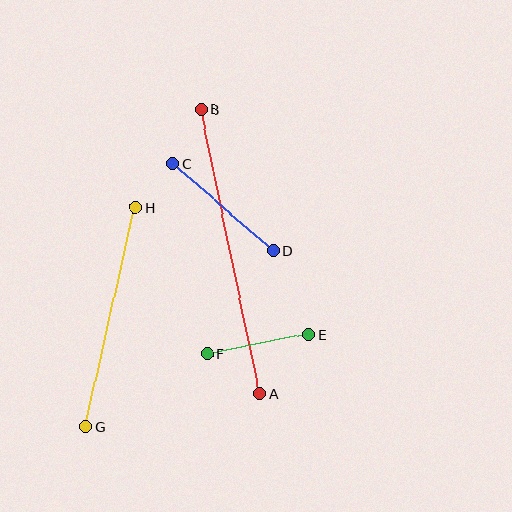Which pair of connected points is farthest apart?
Points A and B are farthest apart.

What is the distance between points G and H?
The distance is approximately 225 pixels.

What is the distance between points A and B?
The distance is approximately 290 pixels.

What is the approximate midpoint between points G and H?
The midpoint is at approximately (110, 317) pixels.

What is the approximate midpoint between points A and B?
The midpoint is at approximately (230, 252) pixels.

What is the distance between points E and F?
The distance is approximately 104 pixels.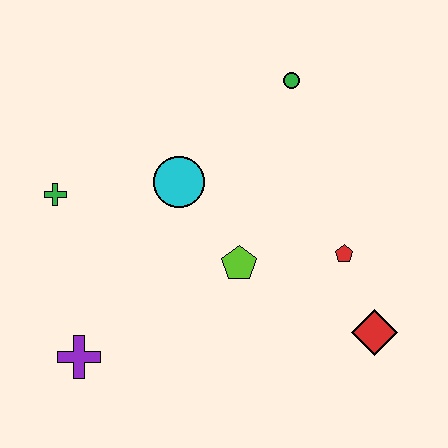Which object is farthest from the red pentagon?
The green cross is farthest from the red pentagon.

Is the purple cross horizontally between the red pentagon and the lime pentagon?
No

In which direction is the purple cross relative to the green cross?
The purple cross is below the green cross.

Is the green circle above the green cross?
Yes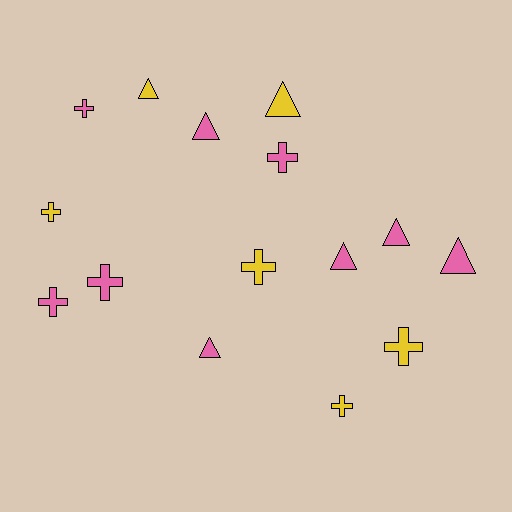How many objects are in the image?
There are 15 objects.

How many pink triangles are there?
There are 5 pink triangles.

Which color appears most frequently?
Pink, with 9 objects.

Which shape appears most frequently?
Cross, with 8 objects.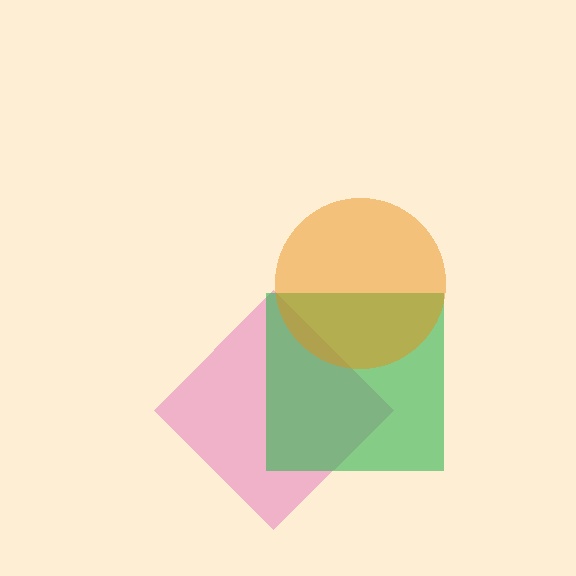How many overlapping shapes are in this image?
There are 3 overlapping shapes in the image.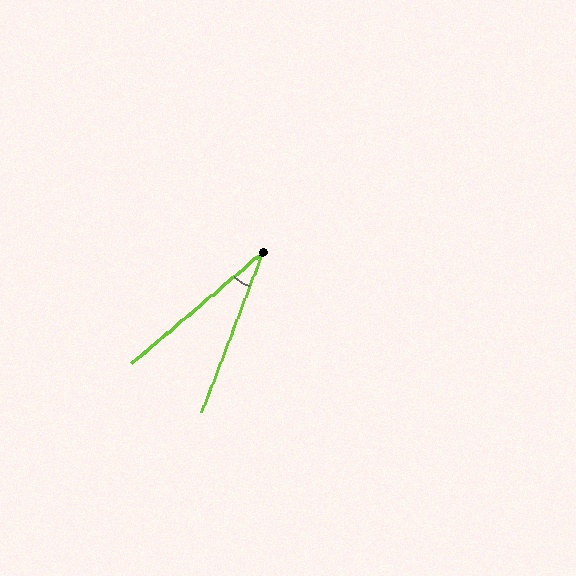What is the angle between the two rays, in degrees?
Approximately 29 degrees.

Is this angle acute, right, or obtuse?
It is acute.